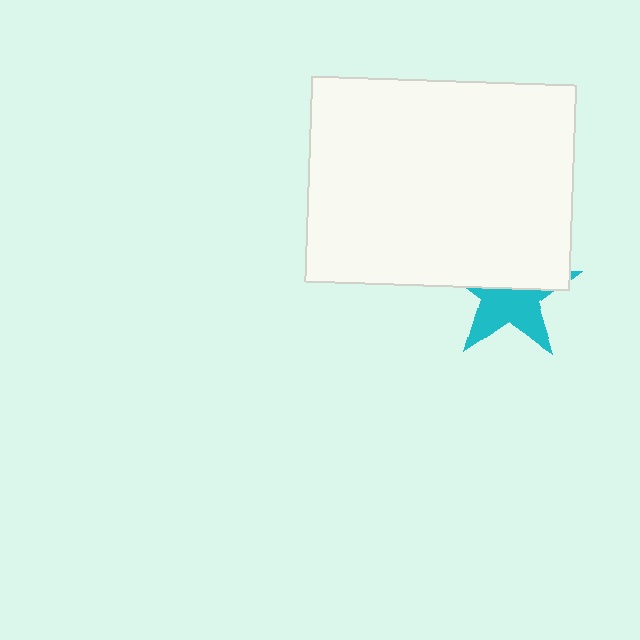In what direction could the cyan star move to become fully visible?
The cyan star could move down. That would shift it out from behind the white rectangle entirely.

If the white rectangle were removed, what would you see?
You would see the complete cyan star.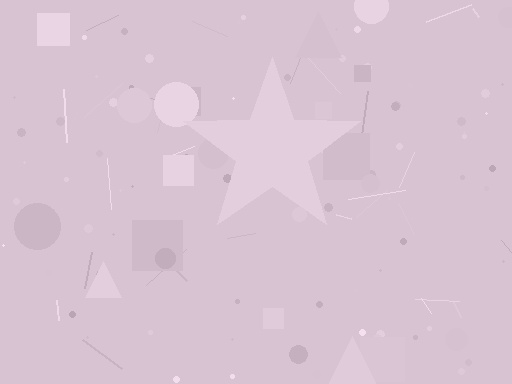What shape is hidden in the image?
A star is hidden in the image.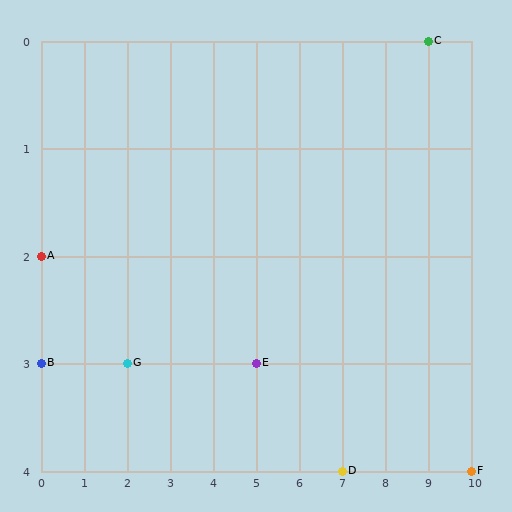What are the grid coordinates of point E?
Point E is at grid coordinates (5, 3).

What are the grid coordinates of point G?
Point G is at grid coordinates (2, 3).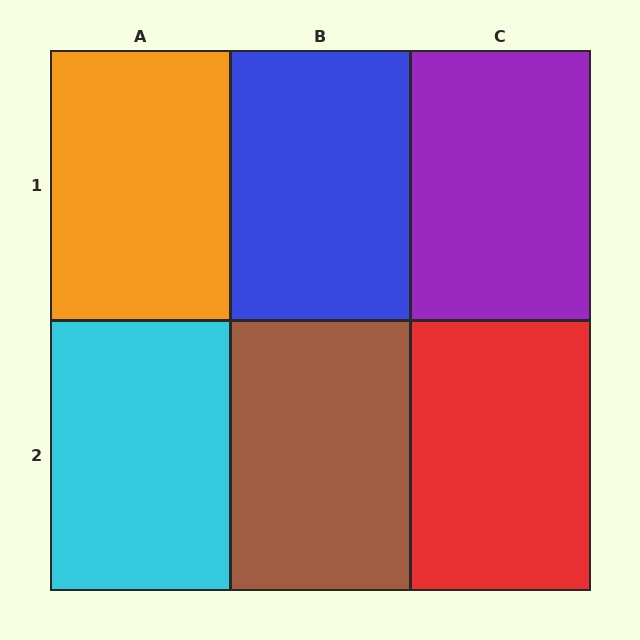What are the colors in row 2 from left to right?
Cyan, brown, red.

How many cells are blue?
1 cell is blue.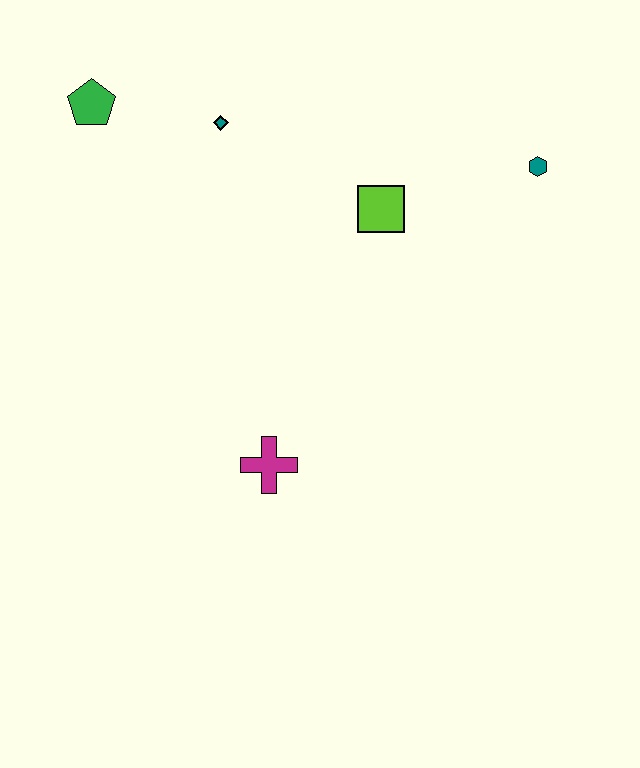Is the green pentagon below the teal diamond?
No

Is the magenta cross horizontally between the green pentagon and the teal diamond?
No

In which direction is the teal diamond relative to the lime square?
The teal diamond is to the left of the lime square.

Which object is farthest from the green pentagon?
The teal hexagon is farthest from the green pentagon.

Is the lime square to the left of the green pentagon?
No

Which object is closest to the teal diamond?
The green pentagon is closest to the teal diamond.